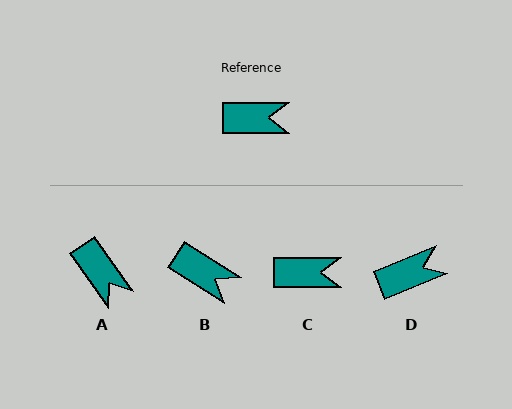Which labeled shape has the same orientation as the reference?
C.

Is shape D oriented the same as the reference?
No, it is off by about 22 degrees.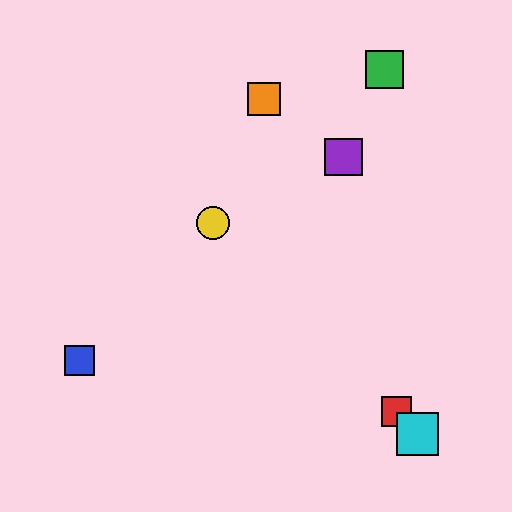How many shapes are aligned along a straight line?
3 shapes (the red square, the yellow circle, the cyan square) are aligned along a straight line.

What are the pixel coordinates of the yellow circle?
The yellow circle is at (213, 223).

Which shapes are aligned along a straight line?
The red square, the yellow circle, the cyan square are aligned along a straight line.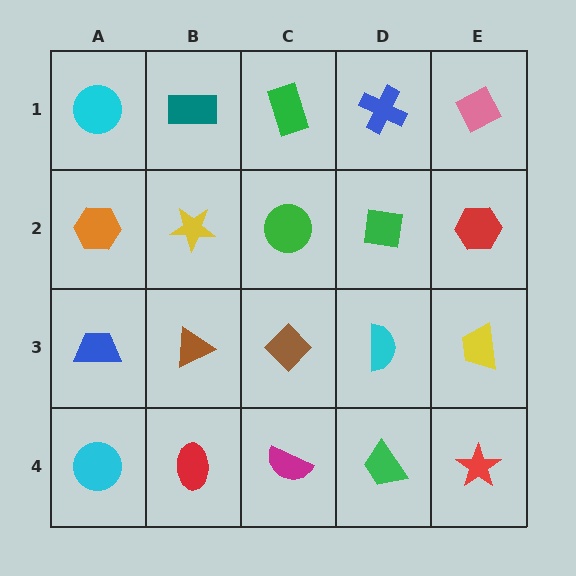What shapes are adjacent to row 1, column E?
A red hexagon (row 2, column E), a blue cross (row 1, column D).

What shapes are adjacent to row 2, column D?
A blue cross (row 1, column D), a cyan semicircle (row 3, column D), a green circle (row 2, column C), a red hexagon (row 2, column E).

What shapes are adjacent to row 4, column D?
A cyan semicircle (row 3, column D), a magenta semicircle (row 4, column C), a red star (row 4, column E).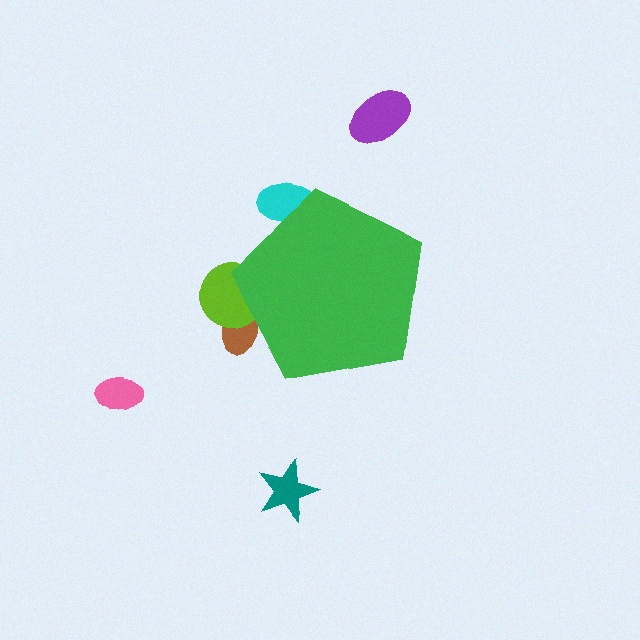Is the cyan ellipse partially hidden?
Yes, the cyan ellipse is partially hidden behind the green pentagon.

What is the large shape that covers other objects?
A green pentagon.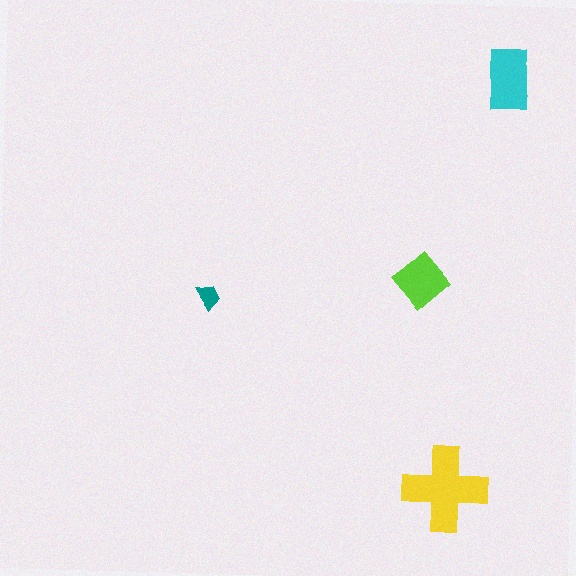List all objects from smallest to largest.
The teal trapezoid, the lime diamond, the cyan rectangle, the yellow cross.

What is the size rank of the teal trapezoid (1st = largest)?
4th.